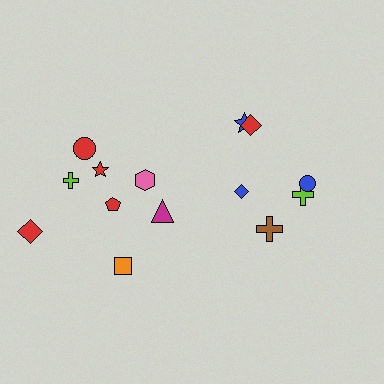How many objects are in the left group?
There are 8 objects.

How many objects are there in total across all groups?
There are 14 objects.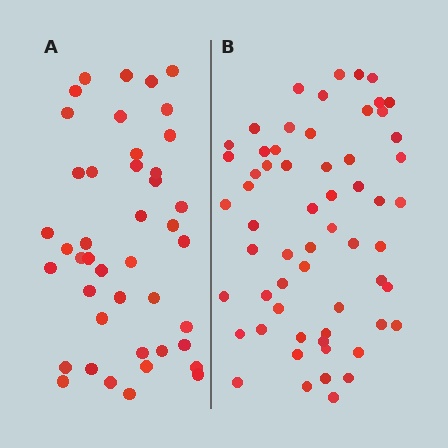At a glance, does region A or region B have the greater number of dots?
Region B (the right region) has more dots.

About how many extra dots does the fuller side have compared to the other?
Region B has approximately 15 more dots than region A.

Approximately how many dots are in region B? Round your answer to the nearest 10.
About 60 dots.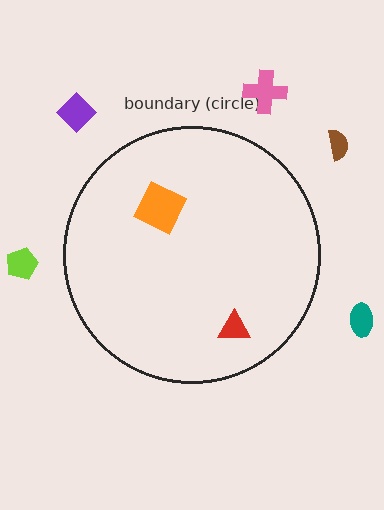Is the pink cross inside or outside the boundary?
Outside.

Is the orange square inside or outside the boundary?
Inside.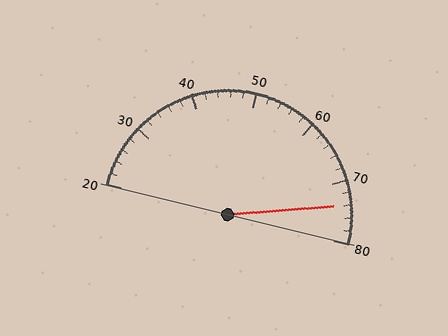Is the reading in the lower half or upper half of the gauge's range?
The reading is in the upper half of the range (20 to 80).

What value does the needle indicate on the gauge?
The needle indicates approximately 74.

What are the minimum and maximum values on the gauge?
The gauge ranges from 20 to 80.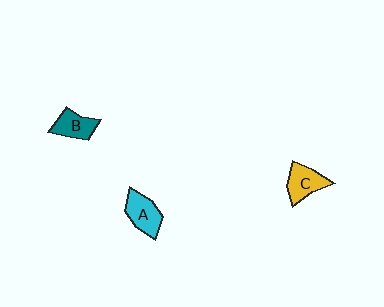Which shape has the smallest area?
Shape B (teal).